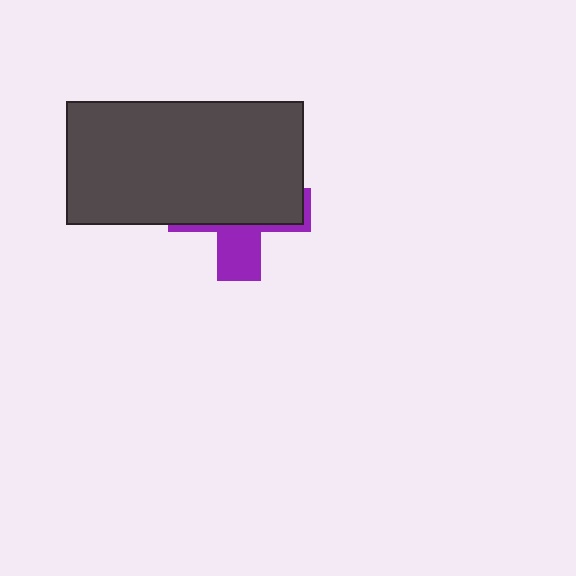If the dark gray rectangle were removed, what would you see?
You would see the complete purple cross.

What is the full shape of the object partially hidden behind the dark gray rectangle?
The partially hidden object is a purple cross.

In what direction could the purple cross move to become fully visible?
The purple cross could move down. That would shift it out from behind the dark gray rectangle entirely.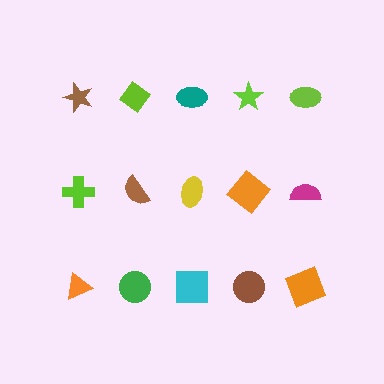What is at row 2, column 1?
A lime cross.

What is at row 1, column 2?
A lime diamond.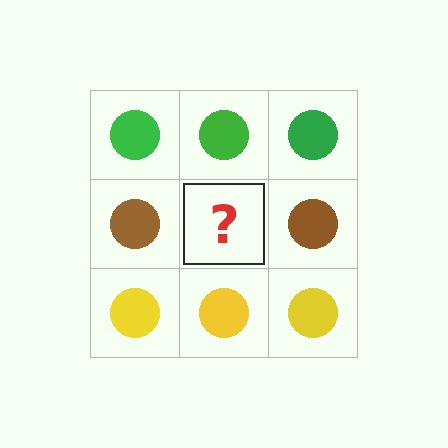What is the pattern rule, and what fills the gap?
The rule is that each row has a consistent color. The gap should be filled with a brown circle.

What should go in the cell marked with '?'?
The missing cell should contain a brown circle.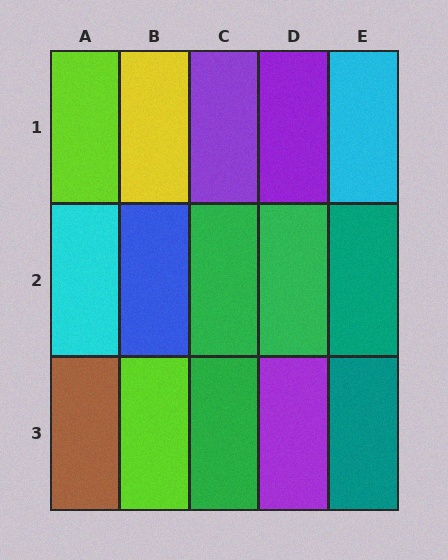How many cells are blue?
1 cell is blue.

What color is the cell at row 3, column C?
Green.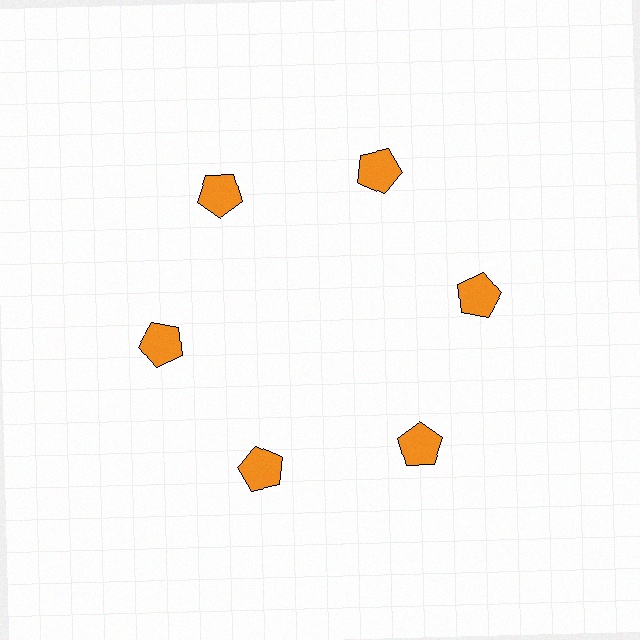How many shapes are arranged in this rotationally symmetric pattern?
There are 6 shapes, arranged in 6 groups of 1.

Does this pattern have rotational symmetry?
Yes, this pattern has 6-fold rotational symmetry. It looks the same after rotating 60 degrees around the center.